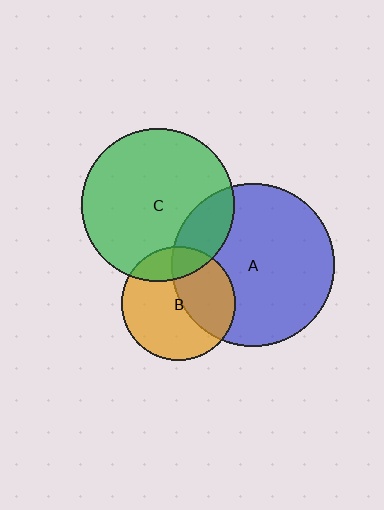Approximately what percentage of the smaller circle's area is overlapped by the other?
Approximately 20%.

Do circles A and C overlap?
Yes.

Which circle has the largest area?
Circle A (blue).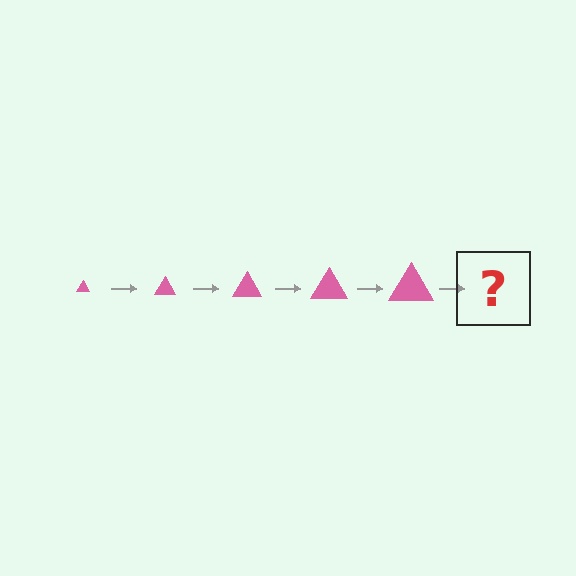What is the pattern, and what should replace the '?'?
The pattern is that the triangle gets progressively larger each step. The '?' should be a pink triangle, larger than the previous one.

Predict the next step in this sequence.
The next step is a pink triangle, larger than the previous one.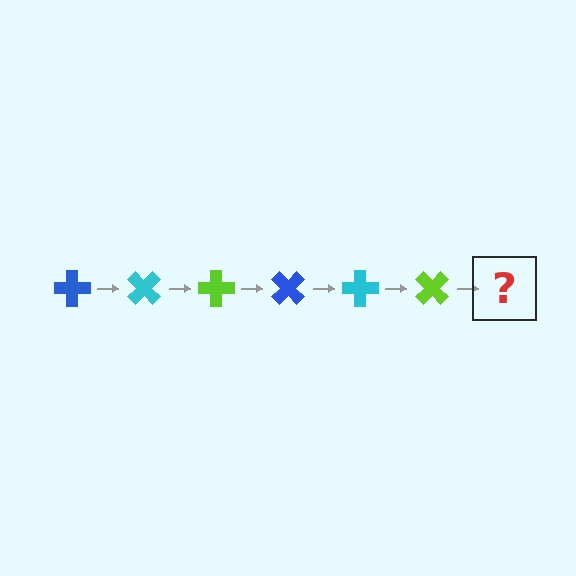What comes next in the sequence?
The next element should be a blue cross, rotated 270 degrees from the start.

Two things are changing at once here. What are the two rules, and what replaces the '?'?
The two rules are that it rotates 45 degrees each step and the color cycles through blue, cyan, and lime. The '?' should be a blue cross, rotated 270 degrees from the start.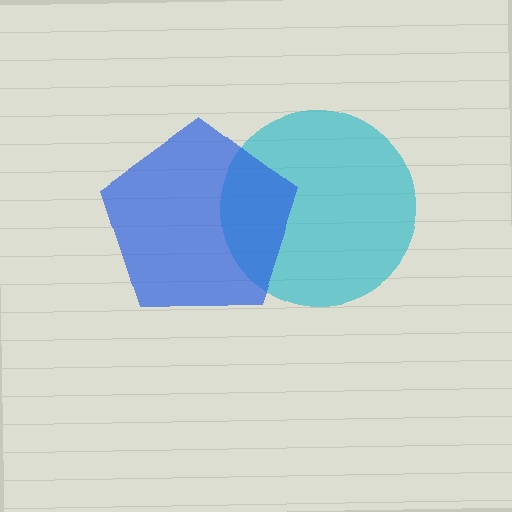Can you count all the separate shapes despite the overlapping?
Yes, there are 2 separate shapes.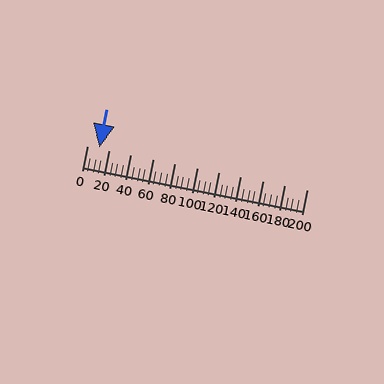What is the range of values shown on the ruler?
The ruler shows values from 0 to 200.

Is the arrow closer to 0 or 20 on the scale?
The arrow is closer to 20.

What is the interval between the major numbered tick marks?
The major tick marks are spaced 20 units apart.